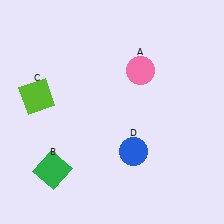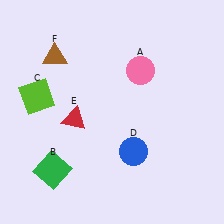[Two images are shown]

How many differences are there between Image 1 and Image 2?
There are 2 differences between the two images.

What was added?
A red triangle (E), a brown triangle (F) were added in Image 2.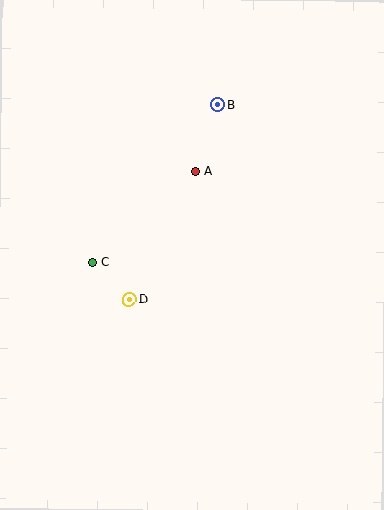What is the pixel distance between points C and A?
The distance between C and A is 137 pixels.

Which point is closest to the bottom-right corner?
Point D is closest to the bottom-right corner.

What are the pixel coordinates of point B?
Point B is at (217, 105).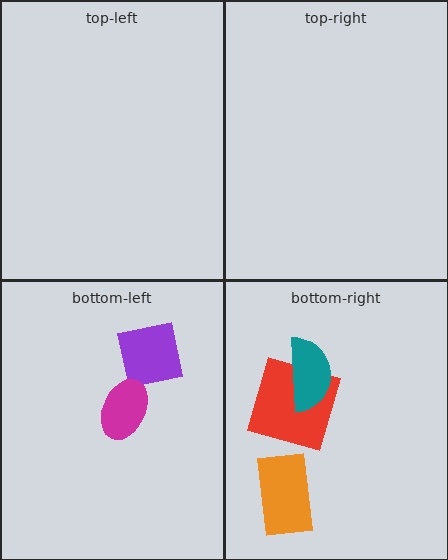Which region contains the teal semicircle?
The bottom-right region.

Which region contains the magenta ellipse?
The bottom-left region.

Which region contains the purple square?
The bottom-left region.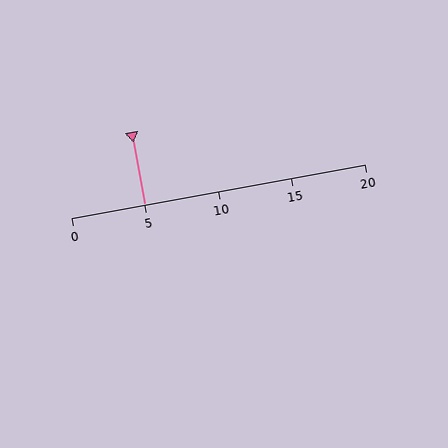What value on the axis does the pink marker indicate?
The marker indicates approximately 5.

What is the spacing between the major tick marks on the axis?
The major ticks are spaced 5 apart.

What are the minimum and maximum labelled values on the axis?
The axis runs from 0 to 20.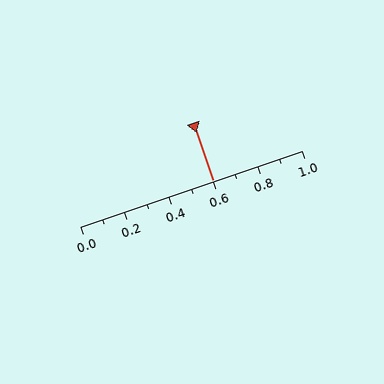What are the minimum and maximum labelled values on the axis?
The axis runs from 0.0 to 1.0.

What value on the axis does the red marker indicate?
The marker indicates approximately 0.6.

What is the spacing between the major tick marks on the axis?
The major ticks are spaced 0.2 apart.